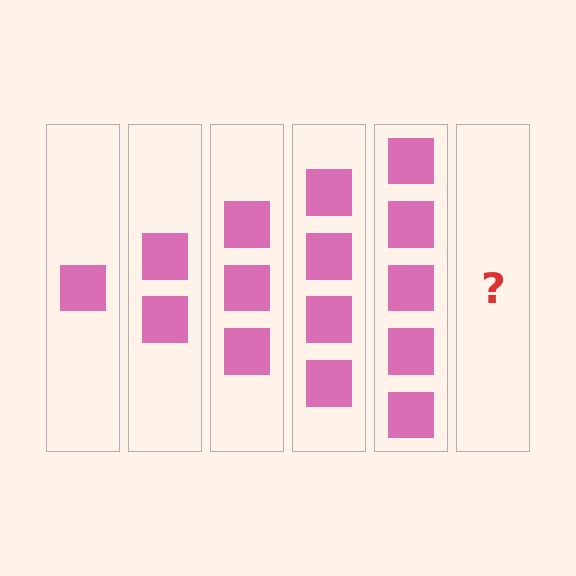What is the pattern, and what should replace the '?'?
The pattern is that each step adds one more square. The '?' should be 6 squares.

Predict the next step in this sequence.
The next step is 6 squares.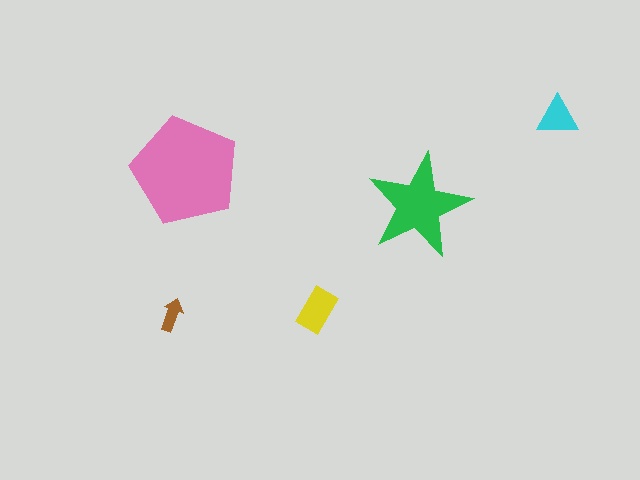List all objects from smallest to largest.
The brown arrow, the cyan triangle, the yellow rectangle, the green star, the pink pentagon.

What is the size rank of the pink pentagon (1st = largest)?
1st.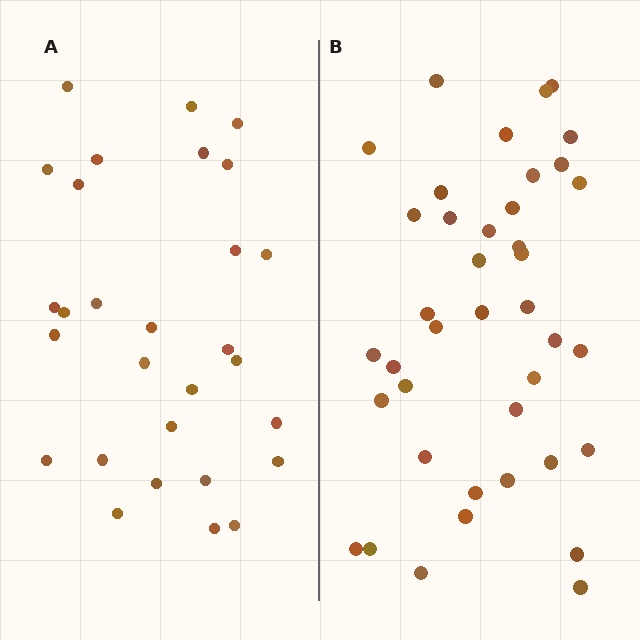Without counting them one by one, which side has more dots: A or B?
Region B (the right region) has more dots.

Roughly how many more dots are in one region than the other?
Region B has roughly 12 or so more dots than region A.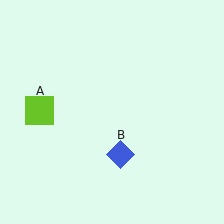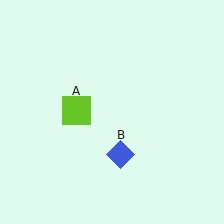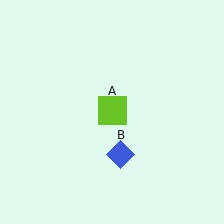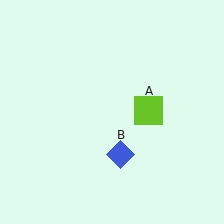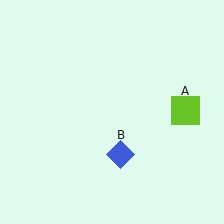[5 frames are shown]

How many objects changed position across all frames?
1 object changed position: lime square (object A).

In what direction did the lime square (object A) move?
The lime square (object A) moved right.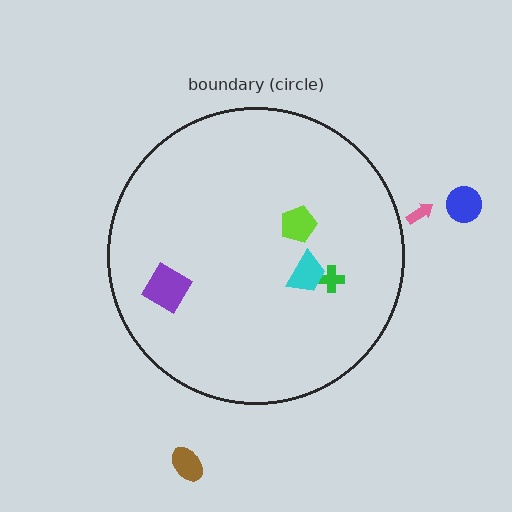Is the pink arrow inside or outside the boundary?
Outside.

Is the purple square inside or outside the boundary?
Inside.